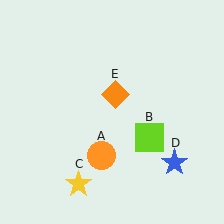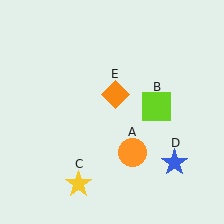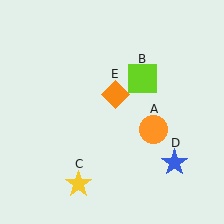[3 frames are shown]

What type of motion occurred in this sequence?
The orange circle (object A), lime square (object B) rotated counterclockwise around the center of the scene.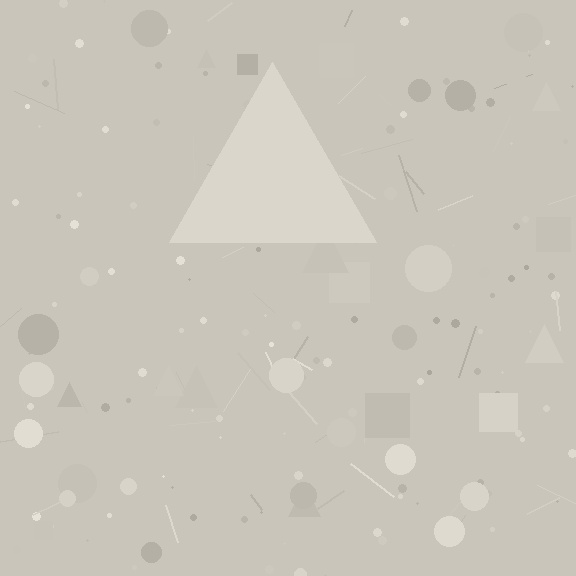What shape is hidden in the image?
A triangle is hidden in the image.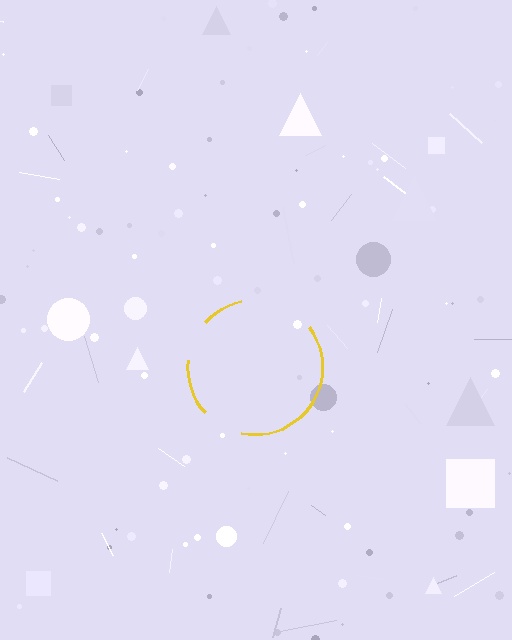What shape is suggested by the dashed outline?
The dashed outline suggests a circle.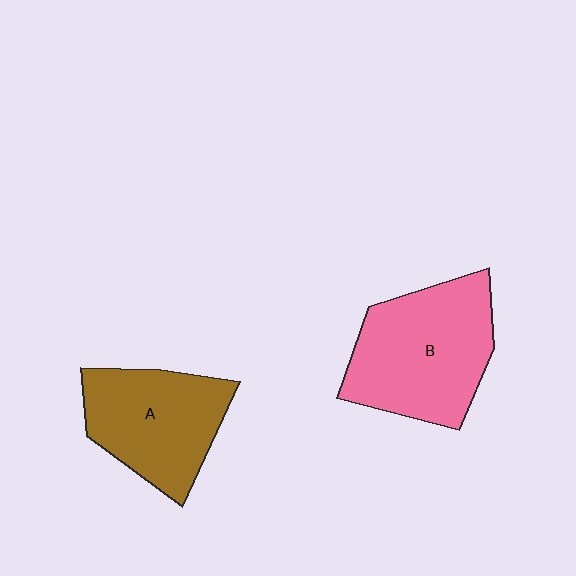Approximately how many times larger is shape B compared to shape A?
Approximately 1.2 times.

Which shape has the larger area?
Shape B (pink).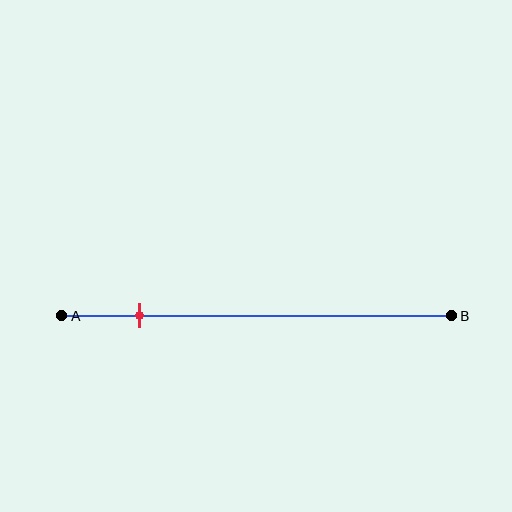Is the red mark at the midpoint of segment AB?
No, the mark is at about 20% from A, not at the 50% midpoint.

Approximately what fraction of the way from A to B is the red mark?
The red mark is approximately 20% of the way from A to B.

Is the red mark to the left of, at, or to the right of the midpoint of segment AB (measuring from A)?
The red mark is to the left of the midpoint of segment AB.